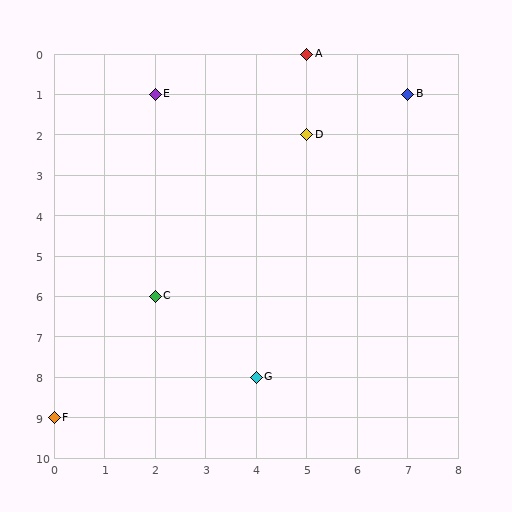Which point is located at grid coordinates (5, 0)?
Point A is at (5, 0).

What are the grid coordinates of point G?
Point G is at grid coordinates (4, 8).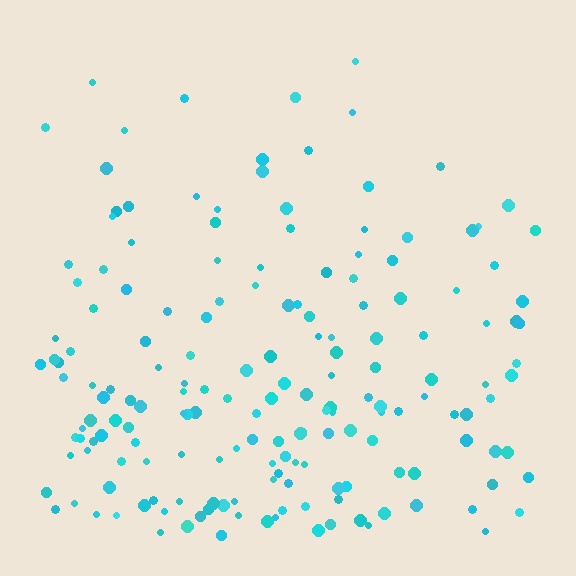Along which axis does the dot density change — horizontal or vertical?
Vertical.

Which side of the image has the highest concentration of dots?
The bottom.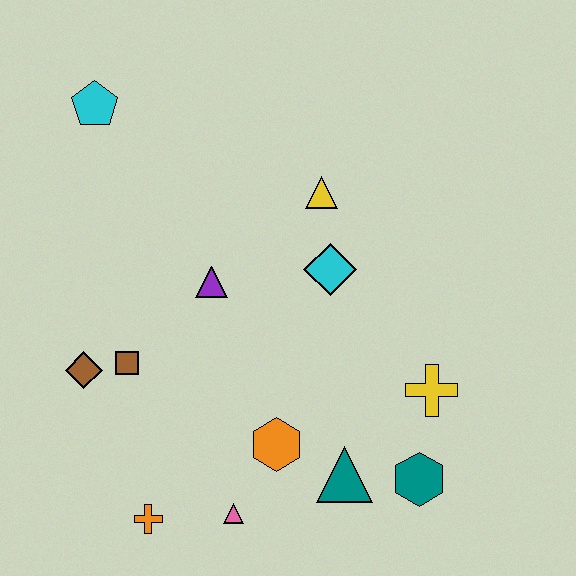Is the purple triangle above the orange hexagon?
Yes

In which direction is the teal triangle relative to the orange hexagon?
The teal triangle is to the right of the orange hexagon.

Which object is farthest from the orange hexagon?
The cyan pentagon is farthest from the orange hexagon.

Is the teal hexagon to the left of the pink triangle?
No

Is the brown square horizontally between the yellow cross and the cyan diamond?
No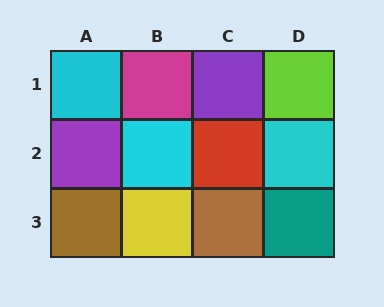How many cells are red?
1 cell is red.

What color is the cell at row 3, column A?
Brown.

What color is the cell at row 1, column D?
Lime.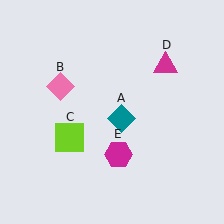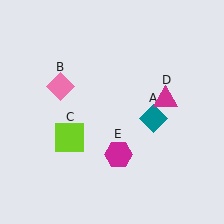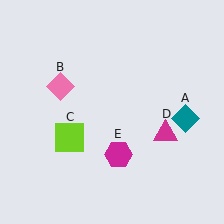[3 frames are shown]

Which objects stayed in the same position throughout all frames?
Pink diamond (object B) and lime square (object C) and magenta hexagon (object E) remained stationary.